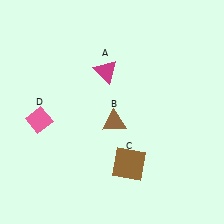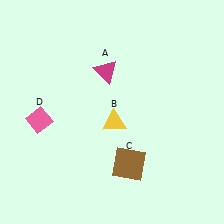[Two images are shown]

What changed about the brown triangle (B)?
In Image 1, B is brown. In Image 2, it changed to yellow.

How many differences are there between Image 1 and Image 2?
There is 1 difference between the two images.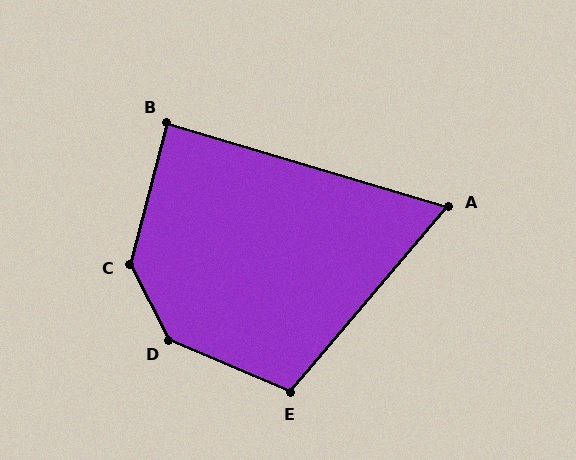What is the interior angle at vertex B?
Approximately 88 degrees (approximately right).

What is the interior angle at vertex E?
Approximately 107 degrees (obtuse).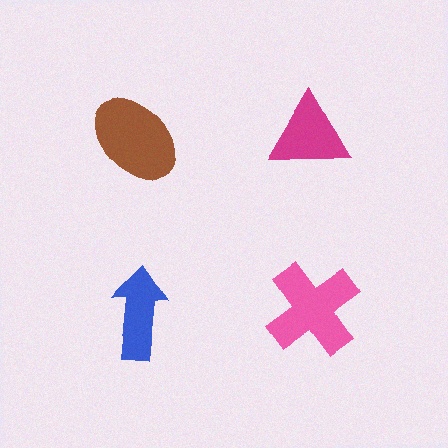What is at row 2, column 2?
A pink cross.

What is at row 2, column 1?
A blue arrow.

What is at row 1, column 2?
A magenta triangle.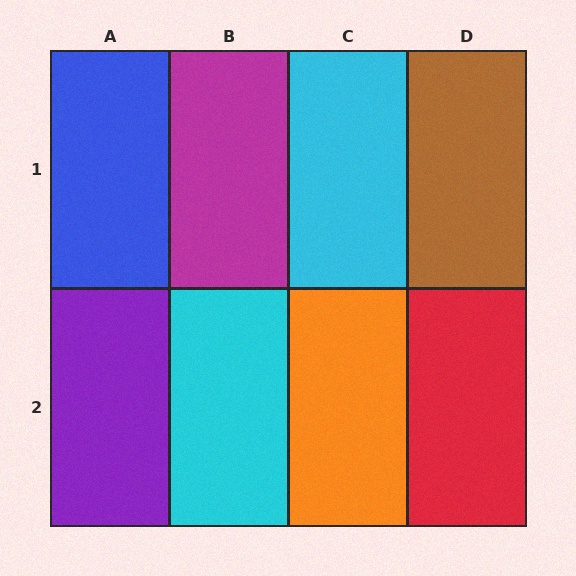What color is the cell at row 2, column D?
Red.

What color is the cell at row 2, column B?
Cyan.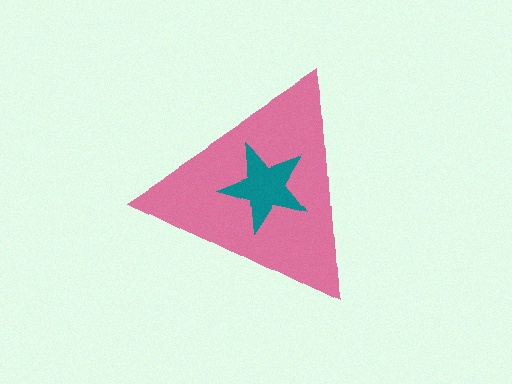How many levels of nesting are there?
2.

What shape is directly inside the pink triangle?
The teal star.